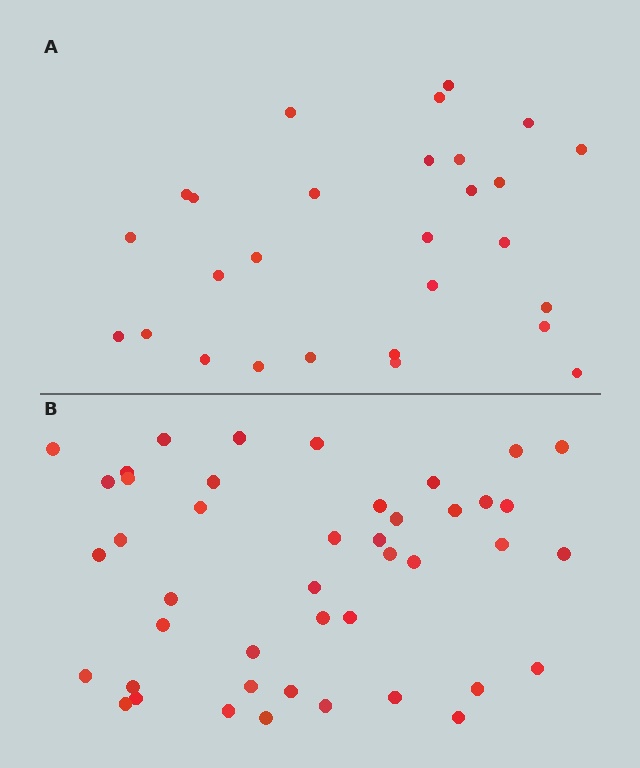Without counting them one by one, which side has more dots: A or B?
Region B (the bottom region) has more dots.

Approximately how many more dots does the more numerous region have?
Region B has approximately 15 more dots than region A.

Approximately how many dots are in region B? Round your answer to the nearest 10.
About 40 dots. (The exact count is 44, which rounds to 40.)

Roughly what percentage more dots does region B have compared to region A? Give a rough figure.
About 55% more.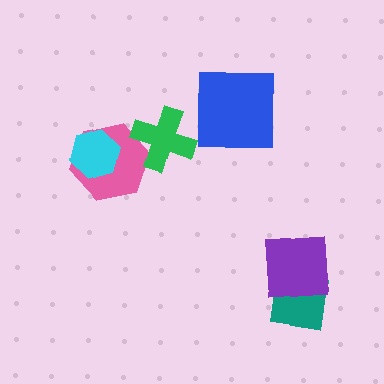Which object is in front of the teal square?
The purple square is in front of the teal square.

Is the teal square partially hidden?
Yes, it is partially covered by another shape.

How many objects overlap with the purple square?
1 object overlaps with the purple square.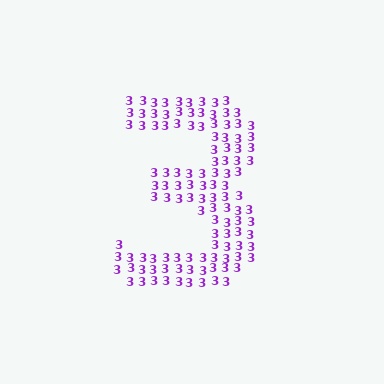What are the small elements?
The small elements are digit 3's.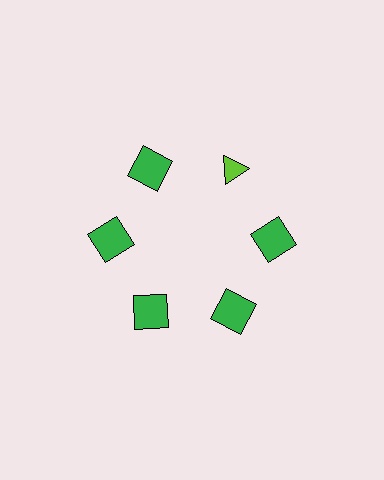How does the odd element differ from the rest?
It differs in both color (lime instead of green) and shape (triangle instead of square).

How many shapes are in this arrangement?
There are 6 shapes arranged in a ring pattern.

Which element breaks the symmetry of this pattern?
The lime triangle at roughly the 1 o'clock position breaks the symmetry. All other shapes are green squares.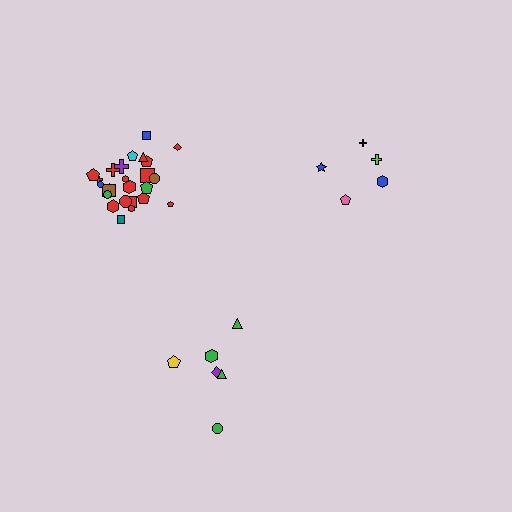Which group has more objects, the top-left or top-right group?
The top-left group.